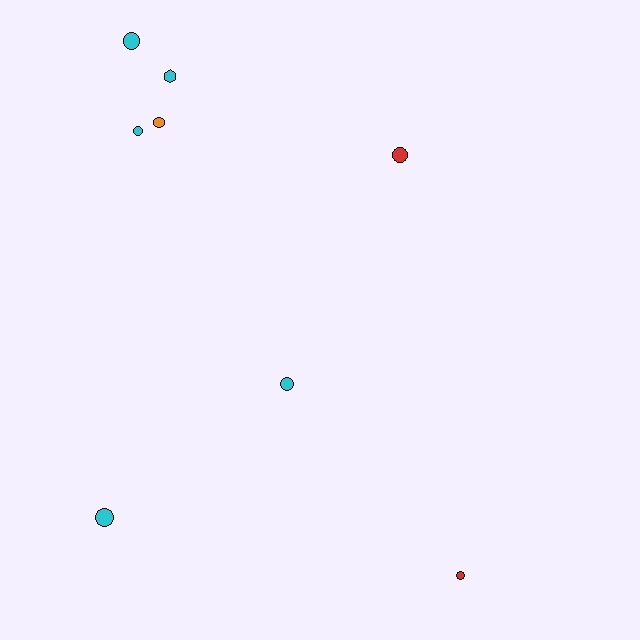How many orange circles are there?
There is 1 orange circle.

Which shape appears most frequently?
Circle, with 7 objects.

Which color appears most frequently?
Cyan, with 5 objects.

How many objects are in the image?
There are 8 objects.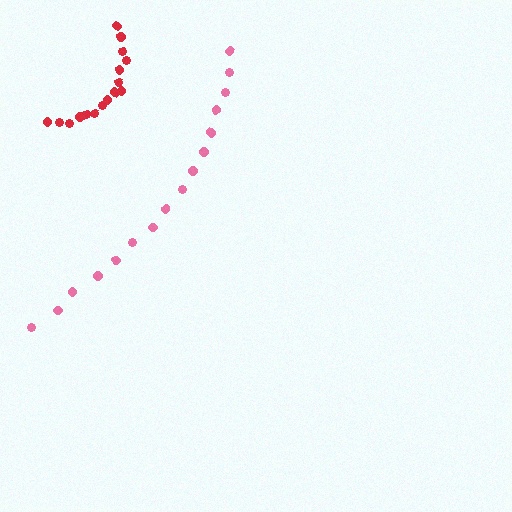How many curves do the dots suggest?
There are 2 distinct paths.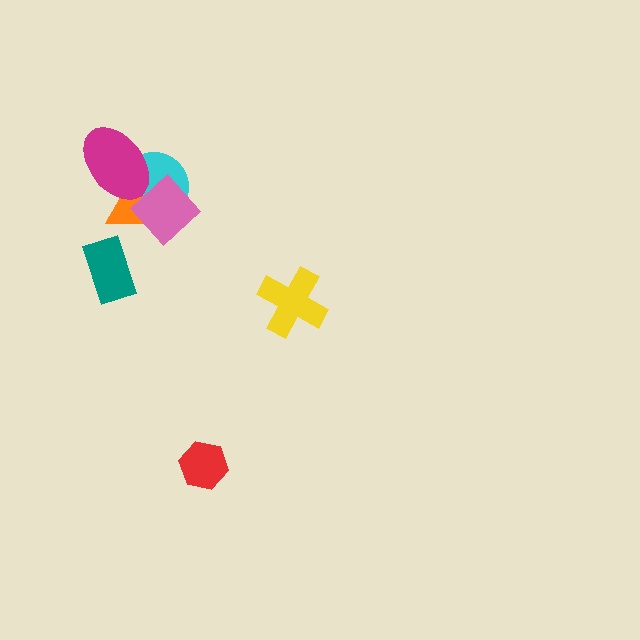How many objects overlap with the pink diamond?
3 objects overlap with the pink diamond.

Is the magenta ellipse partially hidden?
Yes, it is partially covered by another shape.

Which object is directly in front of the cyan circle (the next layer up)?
The orange triangle is directly in front of the cyan circle.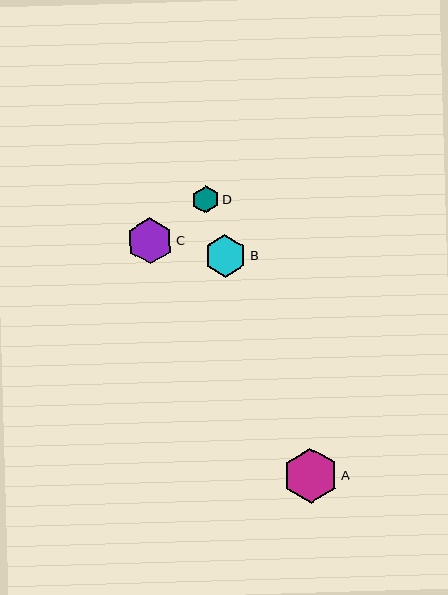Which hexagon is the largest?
Hexagon A is the largest with a size of approximately 56 pixels.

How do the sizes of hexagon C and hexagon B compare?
Hexagon C and hexagon B are approximately the same size.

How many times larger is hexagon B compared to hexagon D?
Hexagon B is approximately 1.5 times the size of hexagon D.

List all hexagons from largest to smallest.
From largest to smallest: A, C, B, D.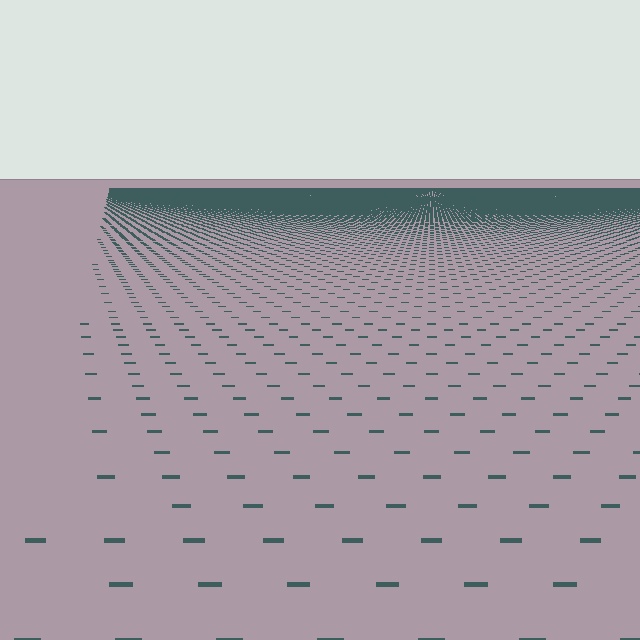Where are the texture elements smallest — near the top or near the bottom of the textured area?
Near the top.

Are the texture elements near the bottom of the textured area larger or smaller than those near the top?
Larger. Near the bottom, elements are closer to the viewer and appear at a bigger on-screen size.